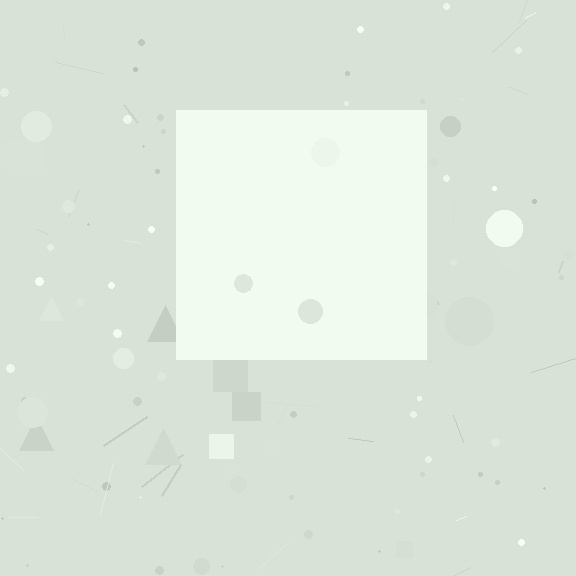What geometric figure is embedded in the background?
A square is embedded in the background.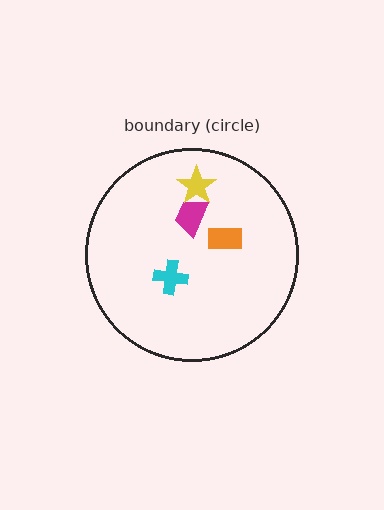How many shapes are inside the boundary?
4 inside, 0 outside.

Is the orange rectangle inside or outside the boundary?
Inside.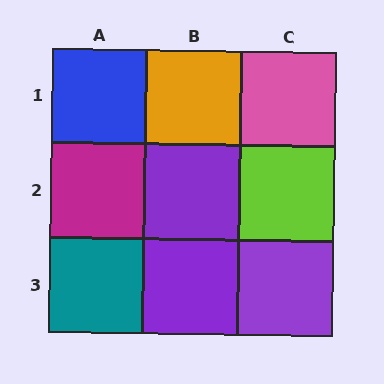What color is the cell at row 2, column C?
Lime.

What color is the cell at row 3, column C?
Purple.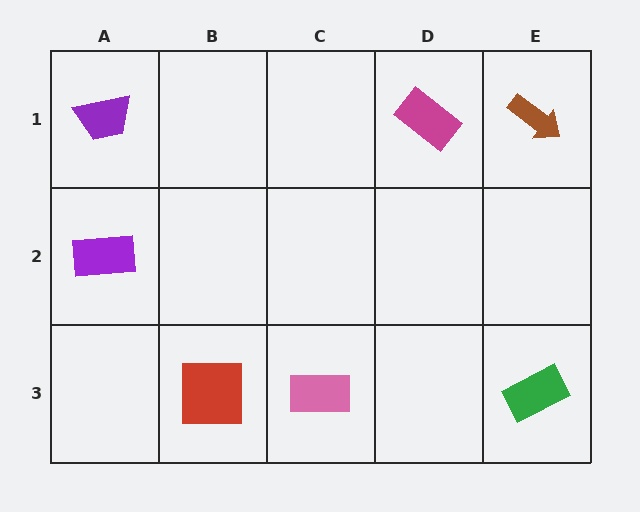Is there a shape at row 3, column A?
No, that cell is empty.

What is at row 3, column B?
A red square.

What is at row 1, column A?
A purple trapezoid.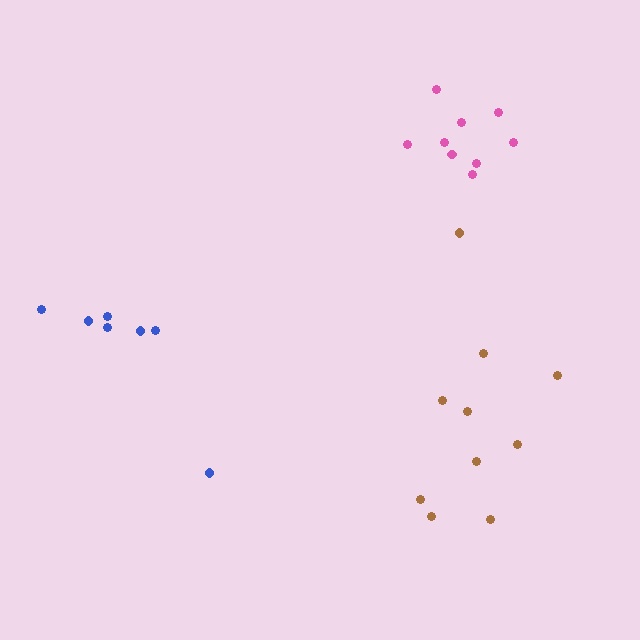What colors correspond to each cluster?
The clusters are colored: pink, brown, blue.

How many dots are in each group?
Group 1: 9 dots, Group 2: 10 dots, Group 3: 7 dots (26 total).